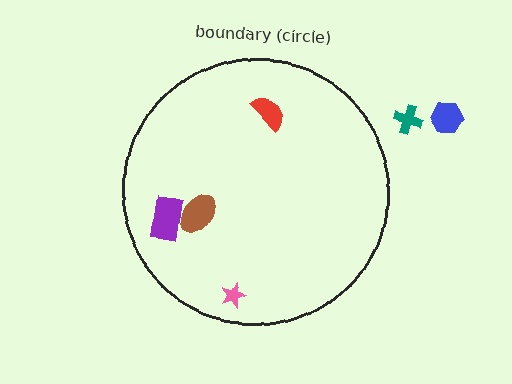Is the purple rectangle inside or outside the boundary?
Inside.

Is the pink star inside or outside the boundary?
Inside.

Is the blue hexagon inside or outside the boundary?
Outside.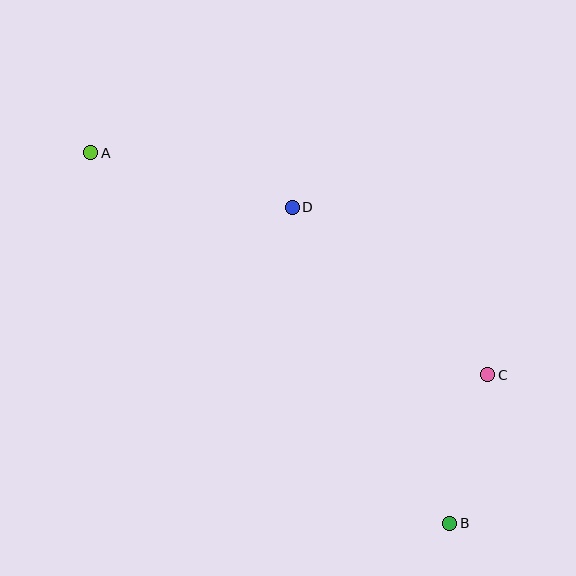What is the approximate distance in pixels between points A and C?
The distance between A and C is approximately 455 pixels.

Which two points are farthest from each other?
Points A and B are farthest from each other.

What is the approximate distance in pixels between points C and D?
The distance between C and D is approximately 258 pixels.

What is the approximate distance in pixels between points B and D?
The distance between B and D is approximately 353 pixels.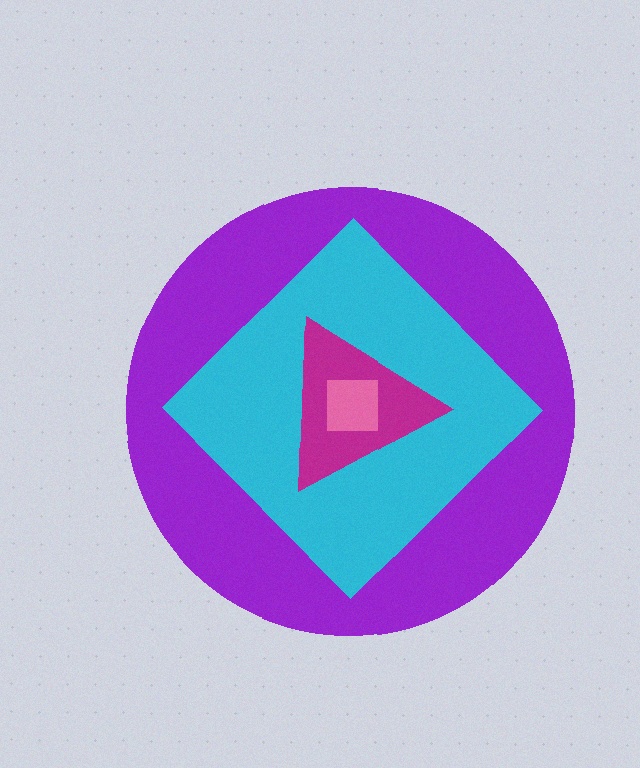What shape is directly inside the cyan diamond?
The magenta triangle.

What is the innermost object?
The pink square.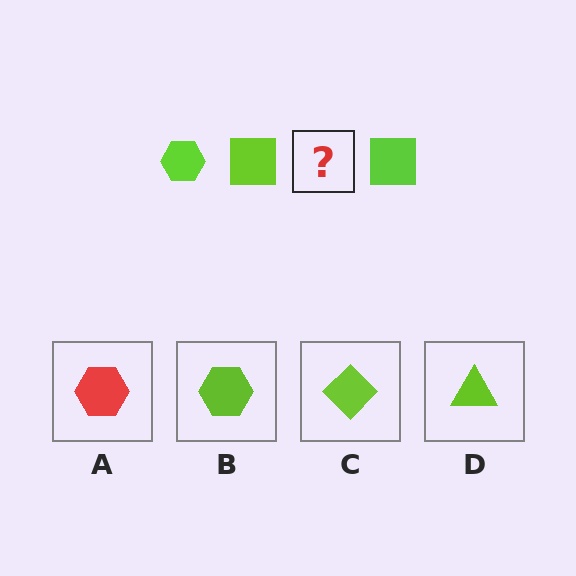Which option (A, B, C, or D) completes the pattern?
B.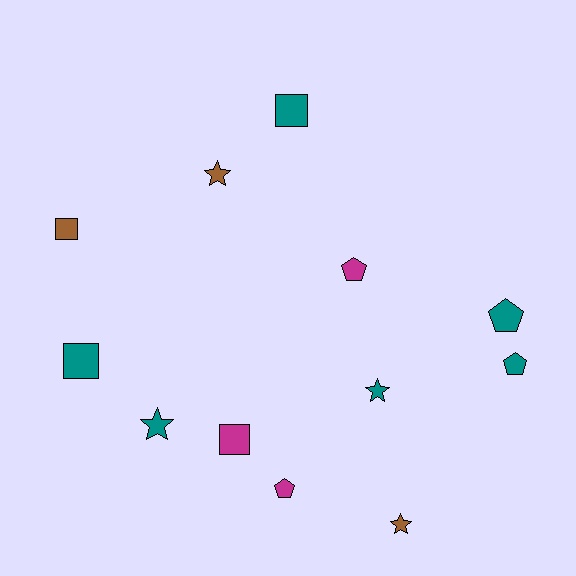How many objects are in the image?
There are 12 objects.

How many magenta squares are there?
There is 1 magenta square.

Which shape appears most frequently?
Square, with 4 objects.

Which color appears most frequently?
Teal, with 6 objects.